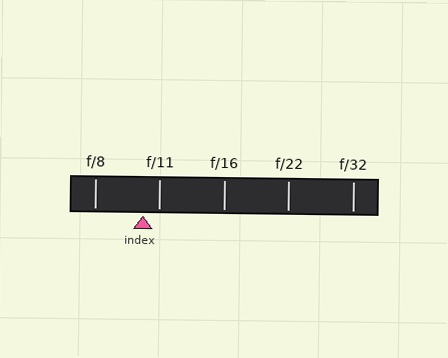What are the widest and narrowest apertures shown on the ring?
The widest aperture shown is f/8 and the narrowest is f/32.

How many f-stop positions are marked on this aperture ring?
There are 5 f-stop positions marked.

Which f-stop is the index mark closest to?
The index mark is closest to f/11.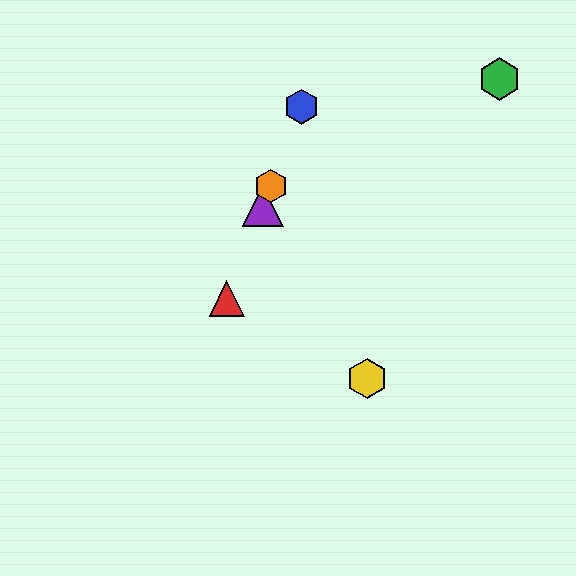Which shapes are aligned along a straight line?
The red triangle, the blue hexagon, the purple triangle, the orange hexagon are aligned along a straight line.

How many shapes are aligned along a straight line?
4 shapes (the red triangle, the blue hexagon, the purple triangle, the orange hexagon) are aligned along a straight line.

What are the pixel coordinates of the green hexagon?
The green hexagon is at (500, 79).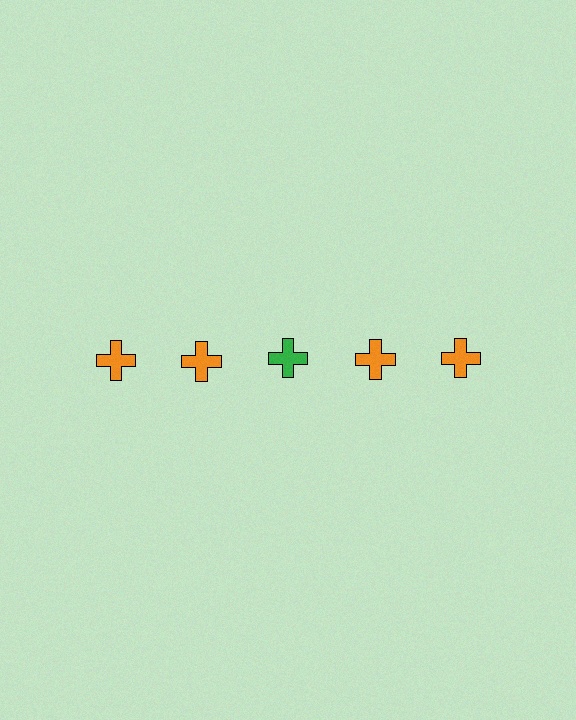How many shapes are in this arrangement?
There are 5 shapes arranged in a grid pattern.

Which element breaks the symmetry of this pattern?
The green cross in the top row, center column breaks the symmetry. All other shapes are orange crosses.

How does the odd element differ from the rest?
It has a different color: green instead of orange.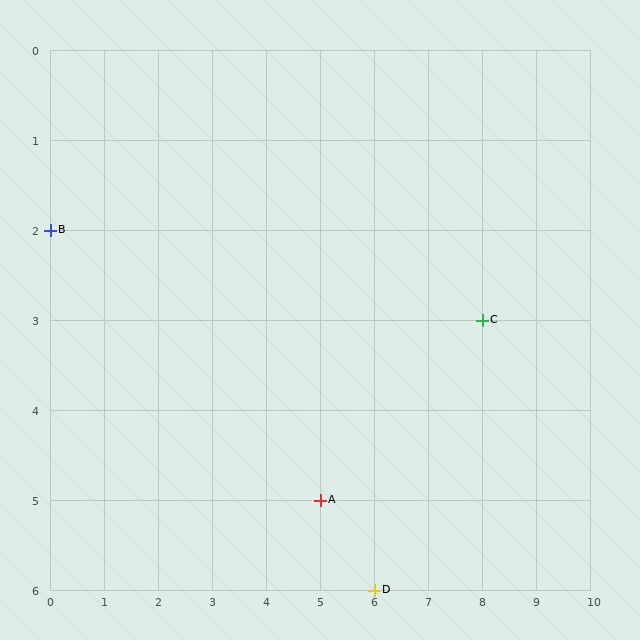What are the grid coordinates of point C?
Point C is at grid coordinates (8, 3).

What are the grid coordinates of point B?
Point B is at grid coordinates (0, 2).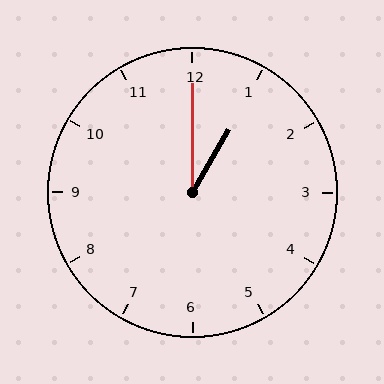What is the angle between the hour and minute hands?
Approximately 30 degrees.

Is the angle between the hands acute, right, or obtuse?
It is acute.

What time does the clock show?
1:00.